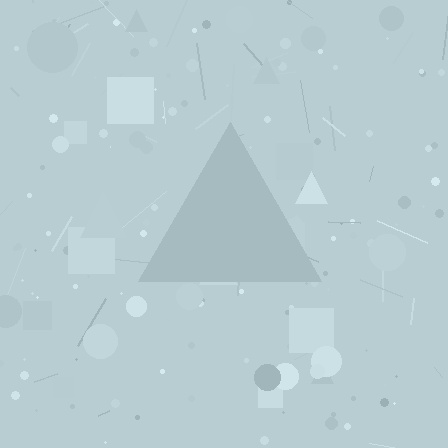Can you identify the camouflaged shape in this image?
The camouflaged shape is a triangle.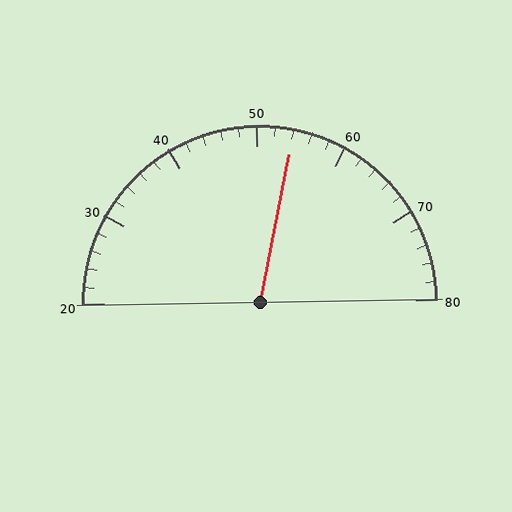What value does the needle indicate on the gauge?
The needle indicates approximately 54.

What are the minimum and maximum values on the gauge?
The gauge ranges from 20 to 80.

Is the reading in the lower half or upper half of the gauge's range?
The reading is in the upper half of the range (20 to 80).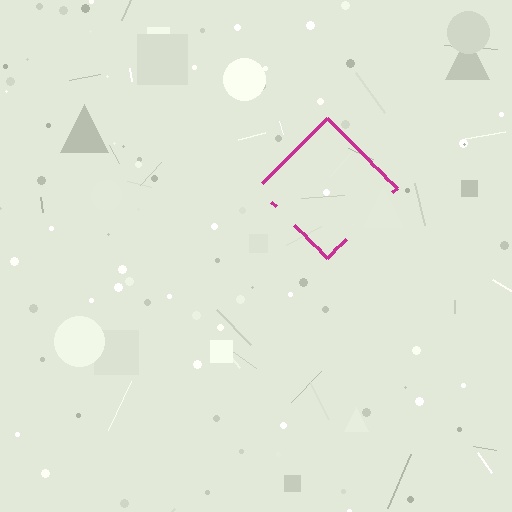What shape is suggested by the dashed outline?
The dashed outline suggests a diamond.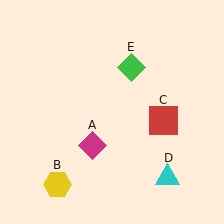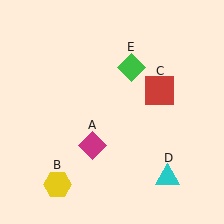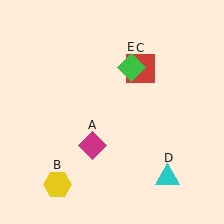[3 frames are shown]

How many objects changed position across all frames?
1 object changed position: red square (object C).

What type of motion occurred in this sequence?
The red square (object C) rotated counterclockwise around the center of the scene.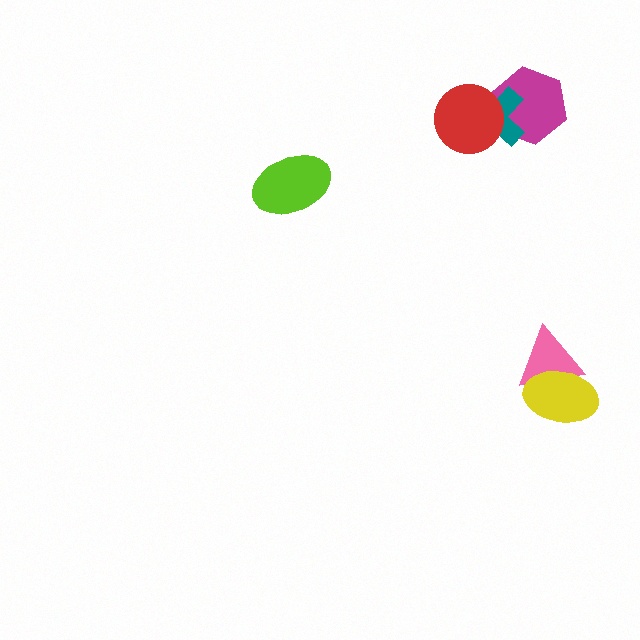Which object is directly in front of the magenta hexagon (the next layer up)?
The teal cross is directly in front of the magenta hexagon.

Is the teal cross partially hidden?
Yes, it is partially covered by another shape.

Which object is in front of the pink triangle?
The yellow ellipse is in front of the pink triangle.